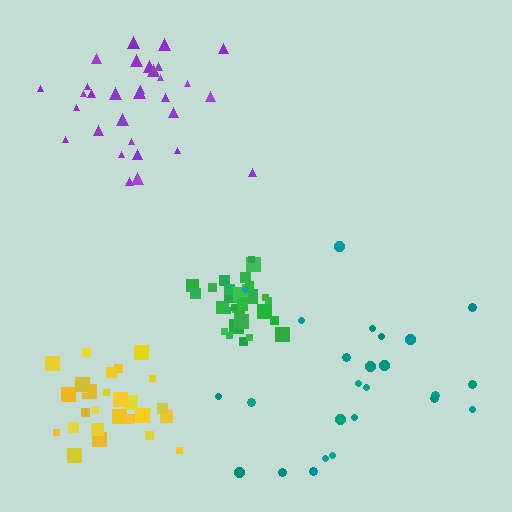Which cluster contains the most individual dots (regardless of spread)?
Green (32).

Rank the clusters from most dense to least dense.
green, yellow, purple, teal.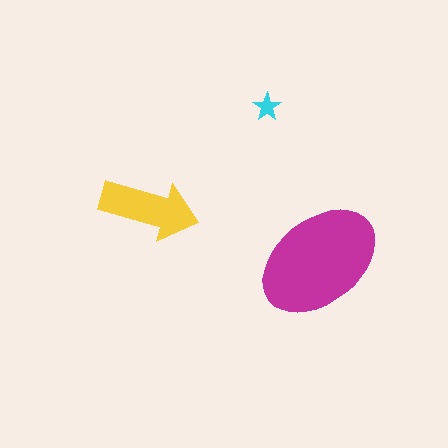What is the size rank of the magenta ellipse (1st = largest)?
1st.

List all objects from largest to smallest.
The magenta ellipse, the yellow arrow, the cyan star.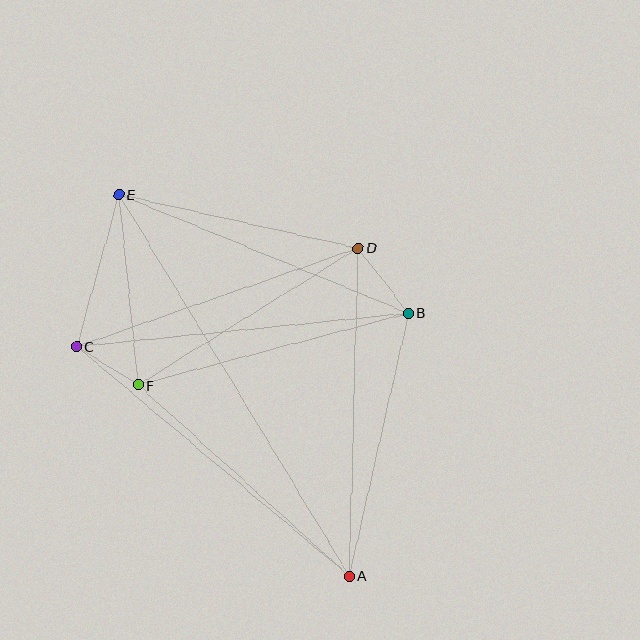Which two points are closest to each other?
Points C and F are closest to each other.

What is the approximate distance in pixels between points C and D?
The distance between C and D is approximately 299 pixels.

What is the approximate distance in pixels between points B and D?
The distance between B and D is approximately 82 pixels.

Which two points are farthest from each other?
Points A and E are farthest from each other.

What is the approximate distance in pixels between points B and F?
The distance between B and F is approximately 280 pixels.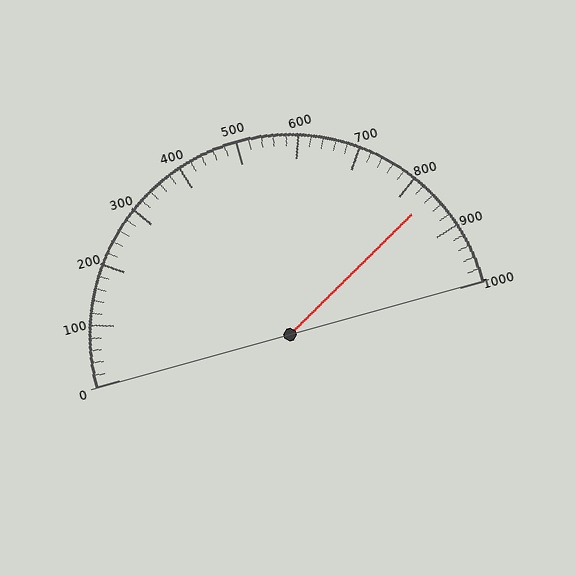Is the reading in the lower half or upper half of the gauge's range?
The reading is in the upper half of the range (0 to 1000).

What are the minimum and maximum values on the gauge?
The gauge ranges from 0 to 1000.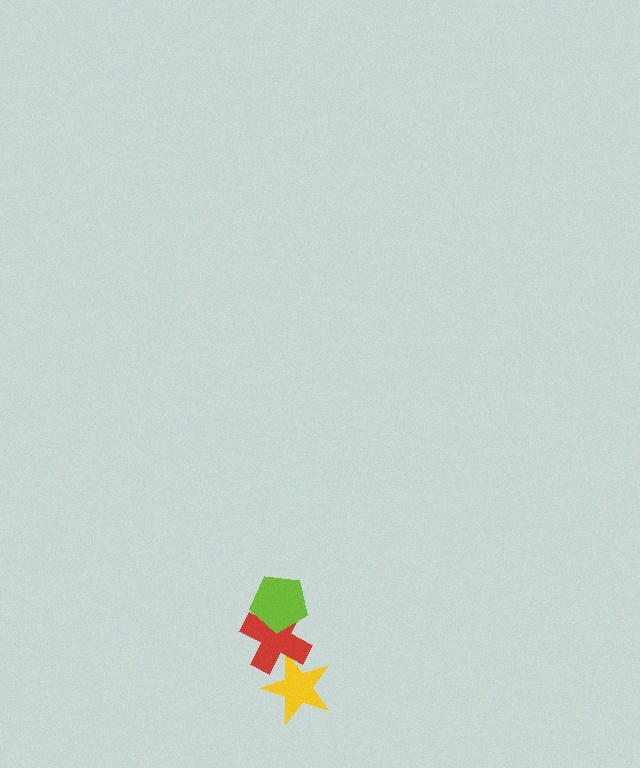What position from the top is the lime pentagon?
The lime pentagon is 1st from the top.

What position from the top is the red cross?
The red cross is 2nd from the top.